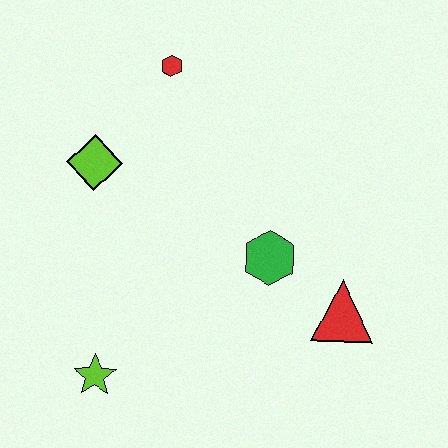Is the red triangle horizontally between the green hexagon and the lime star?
No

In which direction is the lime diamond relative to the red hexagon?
The lime diamond is below the red hexagon.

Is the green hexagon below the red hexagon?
Yes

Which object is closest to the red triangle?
The green hexagon is closest to the red triangle.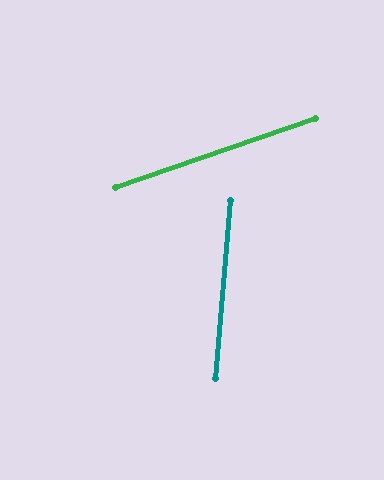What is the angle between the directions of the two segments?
Approximately 66 degrees.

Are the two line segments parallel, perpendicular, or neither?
Neither parallel nor perpendicular — they differ by about 66°.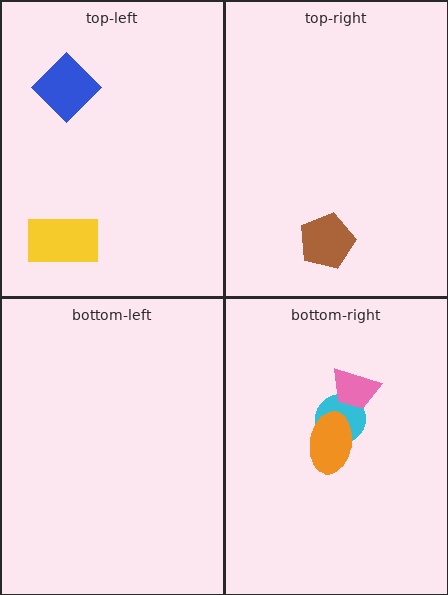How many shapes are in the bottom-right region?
3.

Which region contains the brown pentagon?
The top-right region.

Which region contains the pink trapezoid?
The bottom-right region.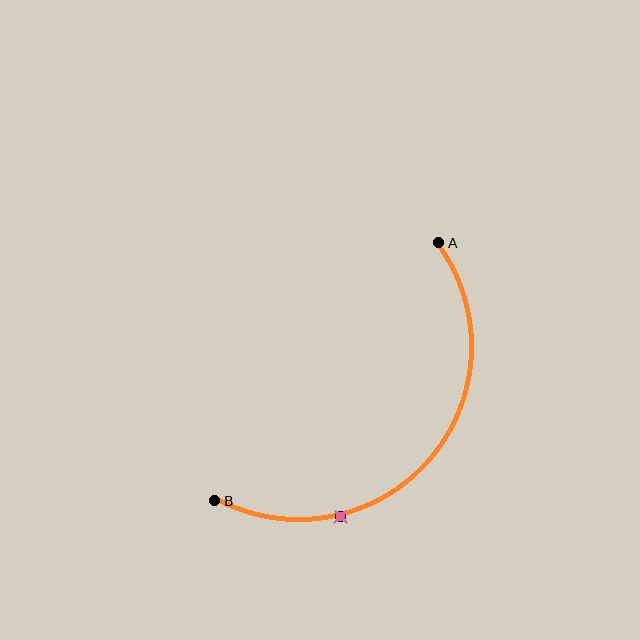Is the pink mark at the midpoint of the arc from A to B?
No. The pink mark lies on the arc but is closer to endpoint B. The arc midpoint would be at the point on the curve equidistant along the arc from both A and B.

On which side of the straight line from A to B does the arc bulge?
The arc bulges below and to the right of the straight line connecting A and B.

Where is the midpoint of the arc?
The arc midpoint is the point on the curve farthest from the straight line joining A and B. It sits below and to the right of that line.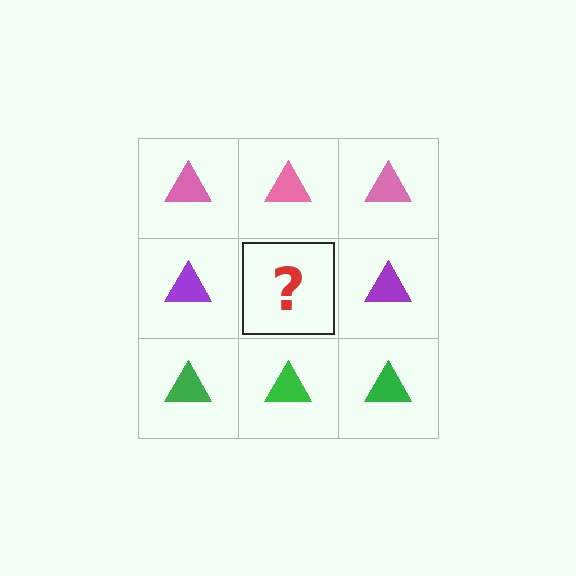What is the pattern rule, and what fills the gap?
The rule is that each row has a consistent color. The gap should be filled with a purple triangle.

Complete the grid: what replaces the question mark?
The question mark should be replaced with a purple triangle.